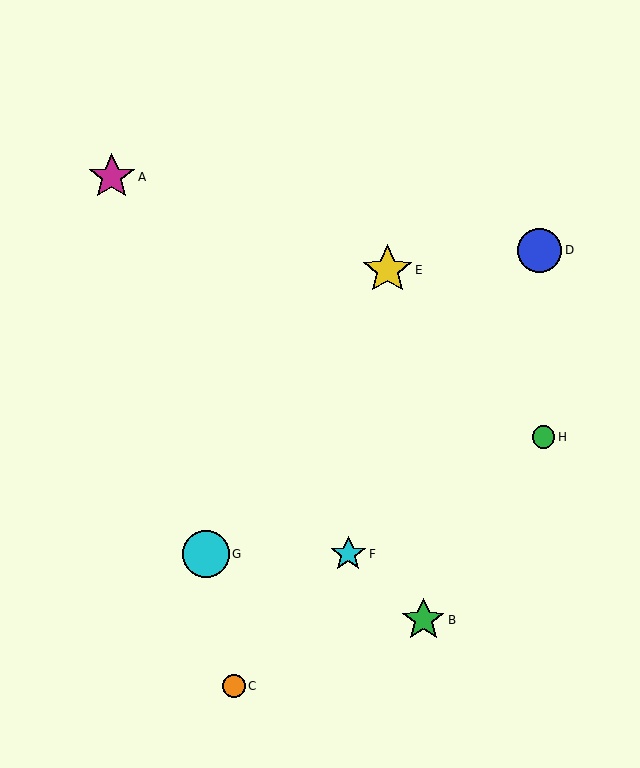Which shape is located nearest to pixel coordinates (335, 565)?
The cyan star (labeled F) at (348, 554) is nearest to that location.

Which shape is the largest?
The yellow star (labeled E) is the largest.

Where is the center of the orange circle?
The center of the orange circle is at (234, 686).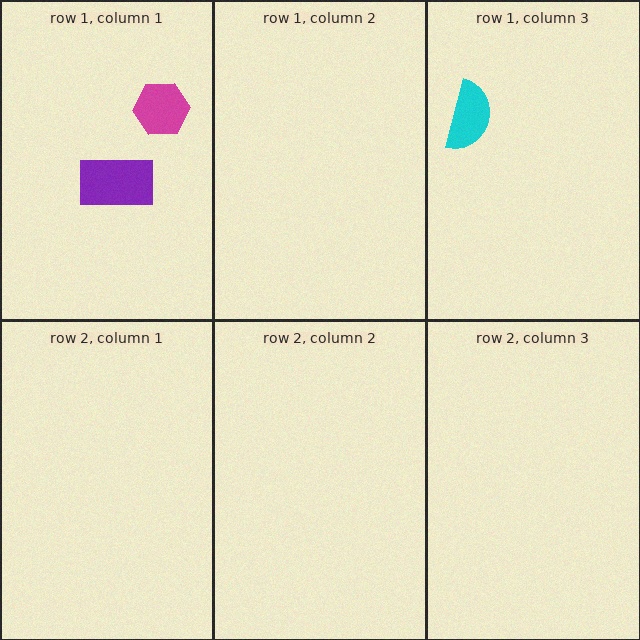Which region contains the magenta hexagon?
The row 1, column 1 region.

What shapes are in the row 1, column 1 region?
The purple rectangle, the magenta hexagon.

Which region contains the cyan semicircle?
The row 1, column 3 region.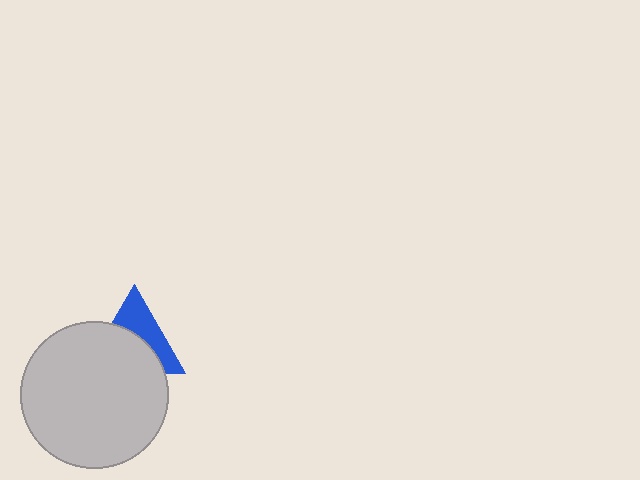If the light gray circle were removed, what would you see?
You would see the complete blue triangle.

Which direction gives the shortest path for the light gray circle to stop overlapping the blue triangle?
Moving down gives the shortest separation.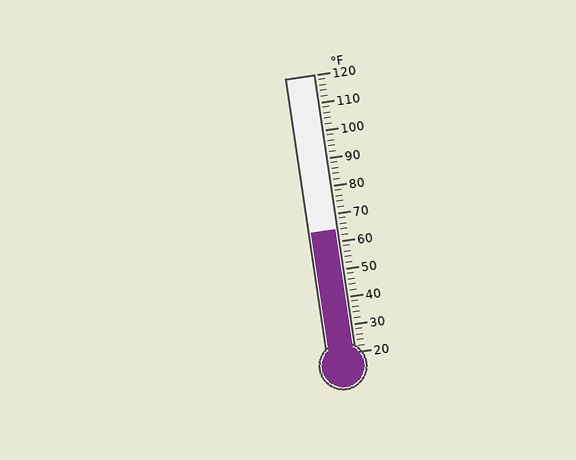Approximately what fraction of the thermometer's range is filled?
The thermometer is filled to approximately 45% of its range.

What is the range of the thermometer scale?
The thermometer scale ranges from 20°F to 120°F.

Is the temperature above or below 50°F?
The temperature is above 50°F.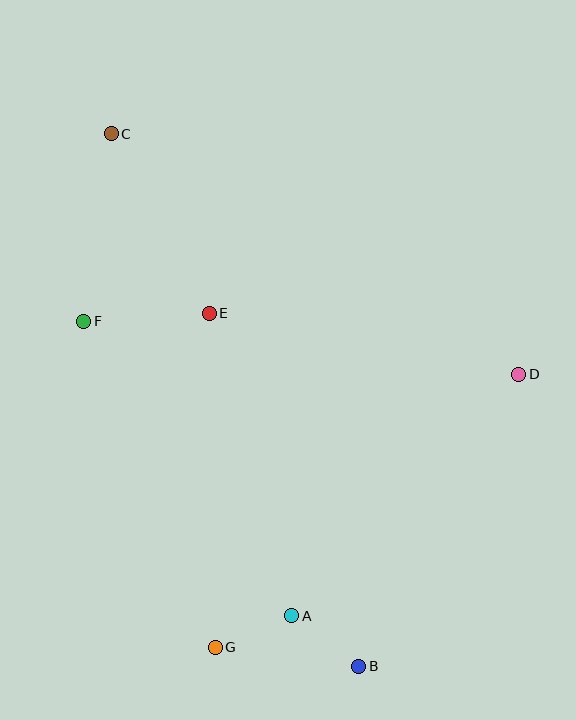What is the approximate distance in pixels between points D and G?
The distance between D and G is approximately 408 pixels.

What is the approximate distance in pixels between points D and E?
The distance between D and E is approximately 315 pixels.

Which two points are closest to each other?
Points A and G are closest to each other.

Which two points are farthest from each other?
Points B and C are farthest from each other.